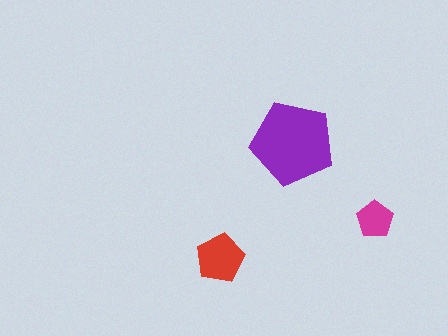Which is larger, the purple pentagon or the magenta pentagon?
The purple one.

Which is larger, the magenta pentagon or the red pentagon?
The red one.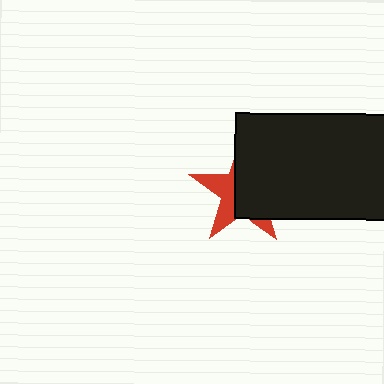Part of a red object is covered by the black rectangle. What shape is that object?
It is a star.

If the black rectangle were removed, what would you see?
You would see the complete red star.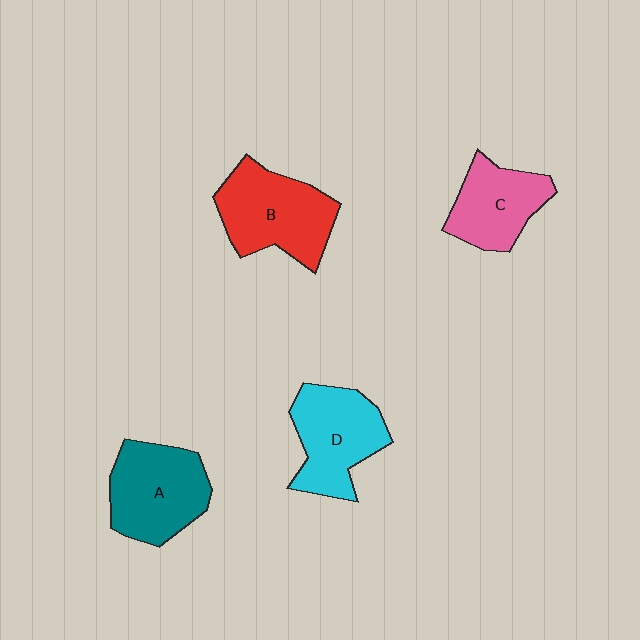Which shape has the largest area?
Shape B (red).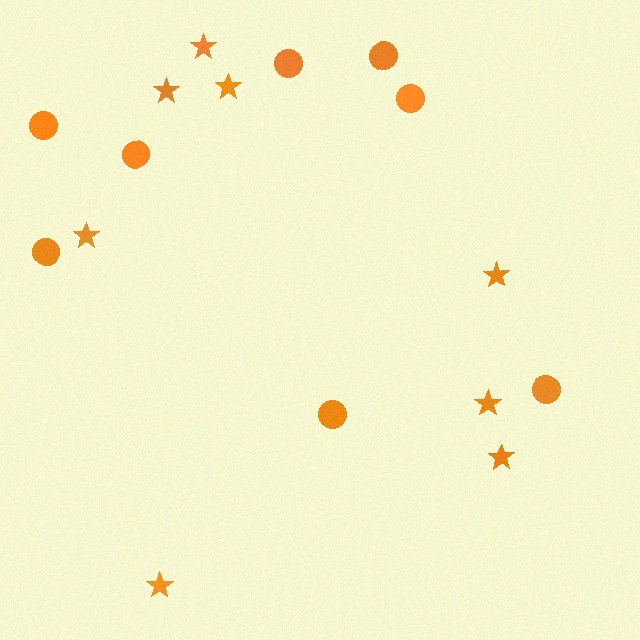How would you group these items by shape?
There are 2 groups: one group of stars (8) and one group of circles (8).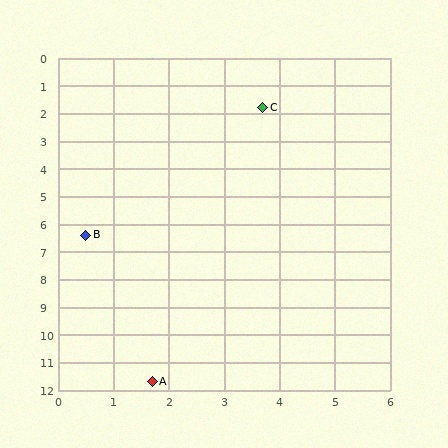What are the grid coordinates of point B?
Point B is at approximately (0.5, 6.4).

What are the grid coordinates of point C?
Point C is at approximately (3.7, 1.8).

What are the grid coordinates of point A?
Point A is at approximately (1.7, 11.7).